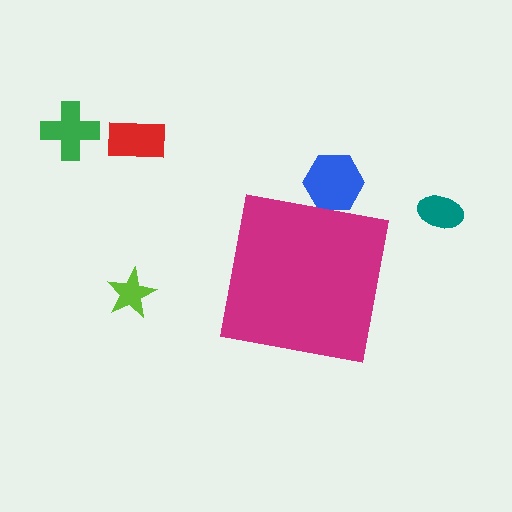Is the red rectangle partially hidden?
No, the red rectangle is fully visible.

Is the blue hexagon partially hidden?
Yes, the blue hexagon is partially hidden behind the magenta square.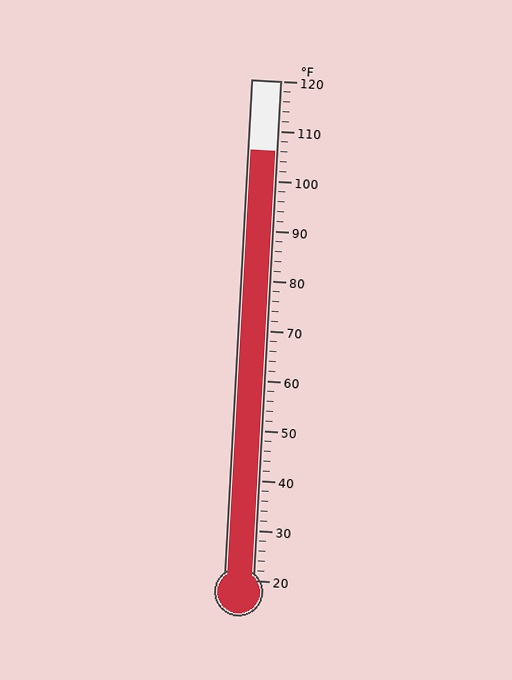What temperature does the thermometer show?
The thermometer shows approximately 106°F.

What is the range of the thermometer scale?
The thermometer scale ranges from 20°F to 120°F.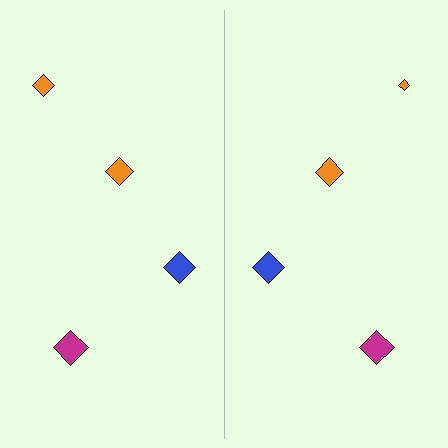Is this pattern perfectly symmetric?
No, the pattern is not perfectly symmetric. The orange diamond on the right side has a different size than its mirror counterpart.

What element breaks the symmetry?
The orange diamond on the right side has a different size than its mirror counterpart.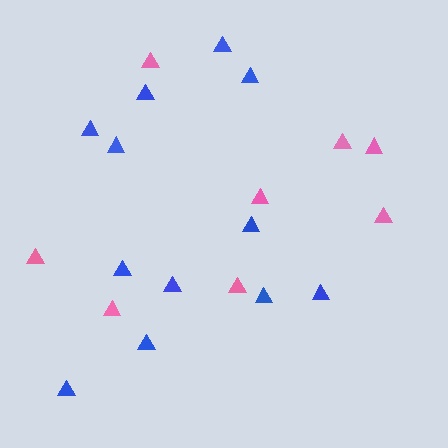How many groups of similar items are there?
There are 2 groups: one group of pink triangles (8) and one group of blue triangles (12).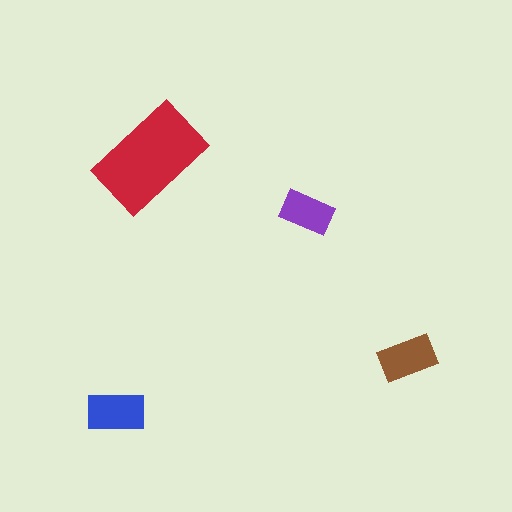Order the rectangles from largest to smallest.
the red one, the blue one, the brown one, the purple one.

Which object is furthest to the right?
The brown rectangle is rightmost.